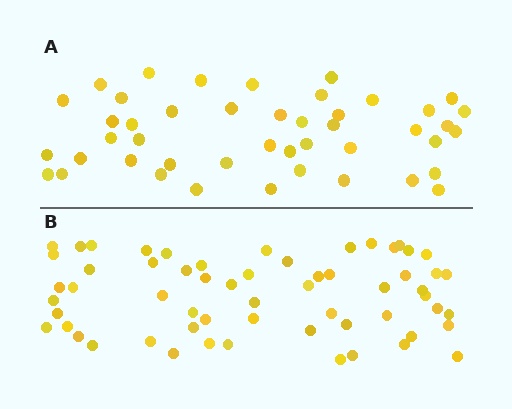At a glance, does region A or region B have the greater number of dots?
Region B (the bottom region) has more dots.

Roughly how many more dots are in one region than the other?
Region B has approximately 15 more dots than region A.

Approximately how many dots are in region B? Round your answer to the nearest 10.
About 60 dots.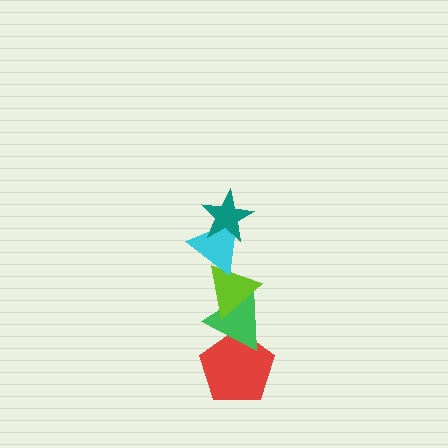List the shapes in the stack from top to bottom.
From top to bottom: the teal star, the cyan triangle, the lime triangle, the green triangle, the red pentagon.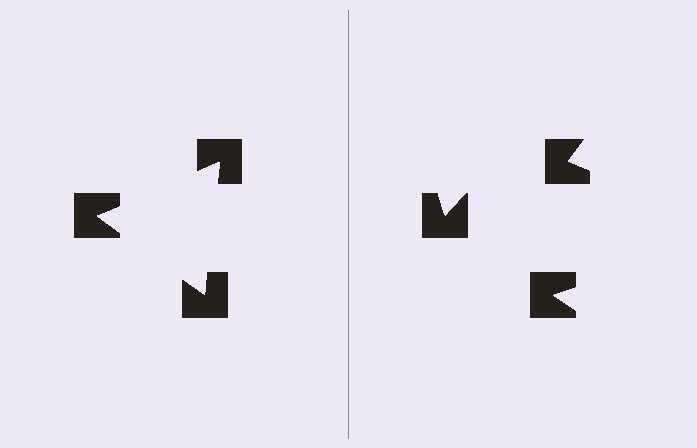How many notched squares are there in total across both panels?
6 — 3 on each side.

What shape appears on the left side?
An illusory triangle.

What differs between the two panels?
The notched squares are positioned identically on both sides; only the wedge orientations differ. On the left they align to a triangle; on the right they are misaligned.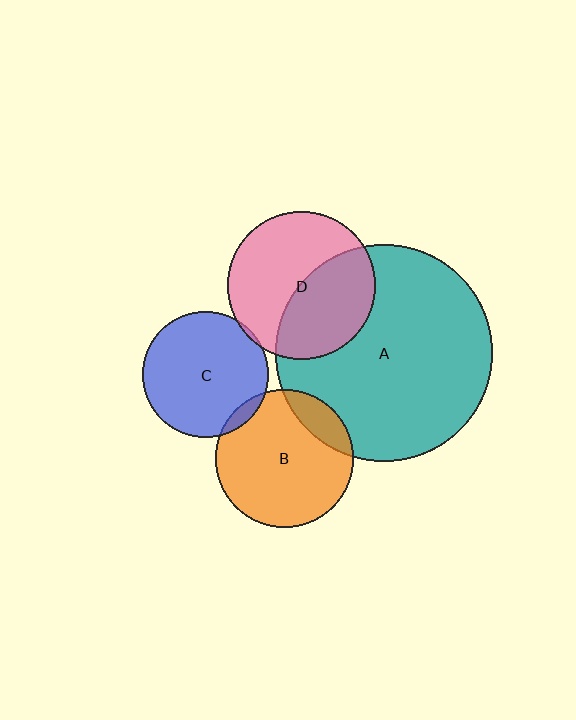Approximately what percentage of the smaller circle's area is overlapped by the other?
Approximately 5%.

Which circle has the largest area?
Circle A (teal).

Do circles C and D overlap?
Yes.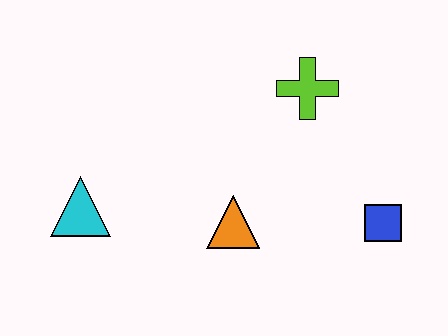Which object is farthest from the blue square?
The cyan triangle is farthest from the blue square.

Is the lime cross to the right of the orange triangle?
Yes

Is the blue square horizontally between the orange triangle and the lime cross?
No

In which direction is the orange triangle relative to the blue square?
The orange triangle is to the left of the blue square.